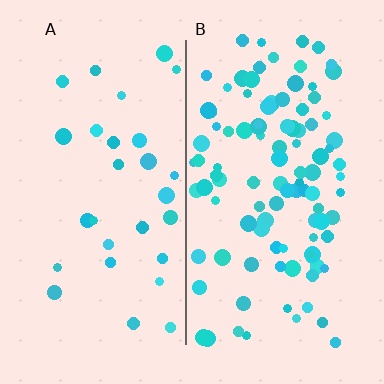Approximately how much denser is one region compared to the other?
Approximately 3.5× — region B over region A.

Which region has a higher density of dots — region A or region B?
B (the right).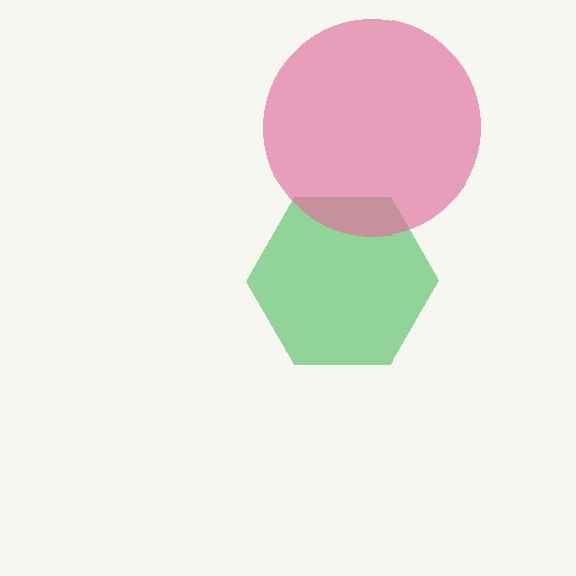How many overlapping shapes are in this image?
There are 2 overlapping shapes in the image.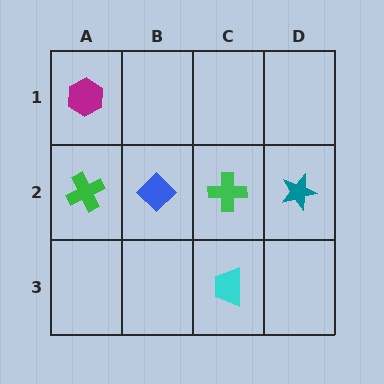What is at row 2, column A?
A green cross.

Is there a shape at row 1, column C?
No, that cell is empty.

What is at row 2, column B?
A blue diamond.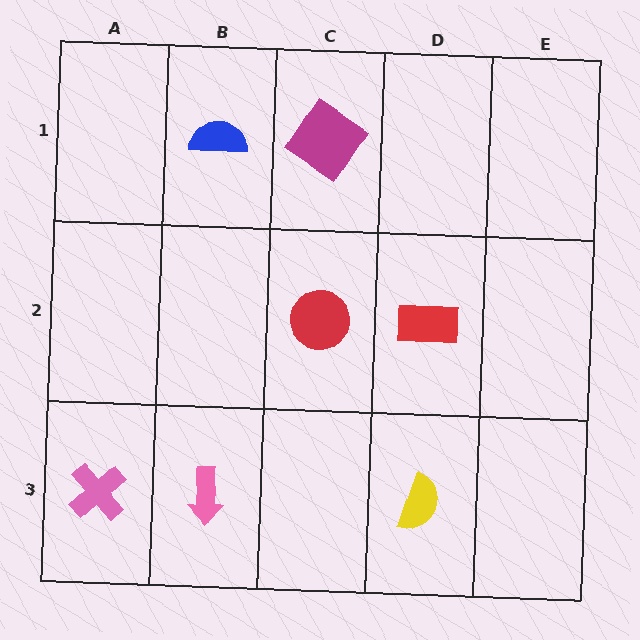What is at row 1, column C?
A magenta diamond.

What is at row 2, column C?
A red circle.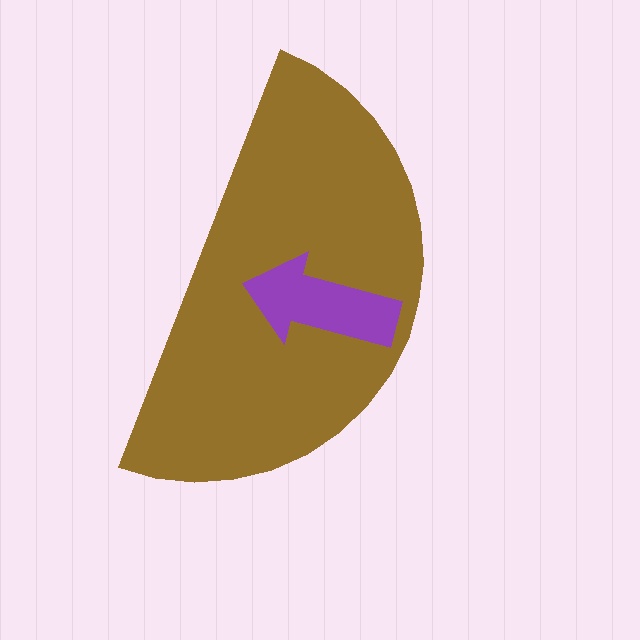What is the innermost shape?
The purple arrow.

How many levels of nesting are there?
2.